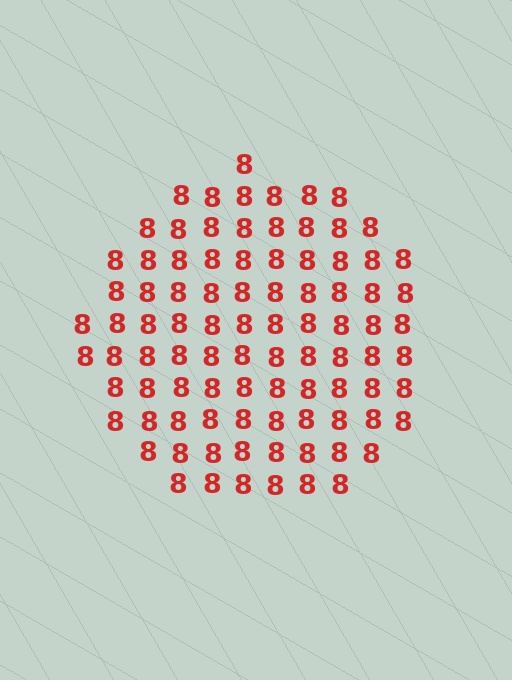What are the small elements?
The small elements are digit 8's.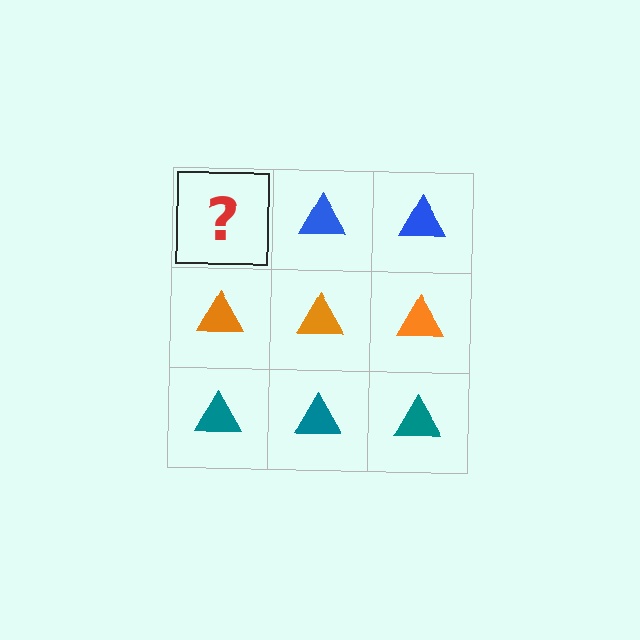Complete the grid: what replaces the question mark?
The question mark should be replaced with a blue triangle.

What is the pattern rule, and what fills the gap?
The rule is that each row has a consistent color. The gap should be filled with a blue triangle.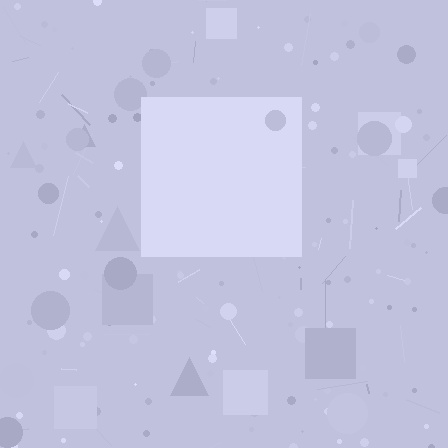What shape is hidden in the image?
A square is hidden in the image.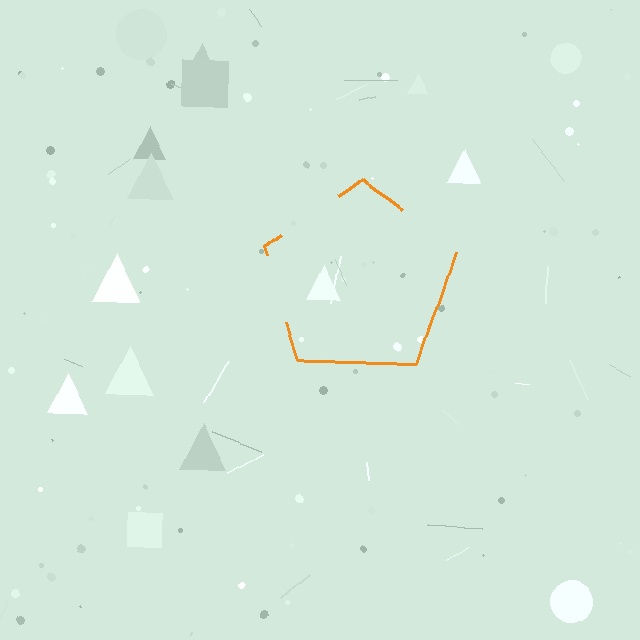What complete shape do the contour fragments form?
The contour fragments form a pentagon.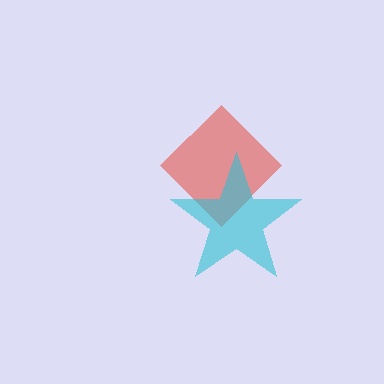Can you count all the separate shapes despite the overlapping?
Yes, there are 2 separate shapes.